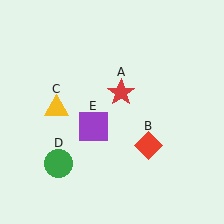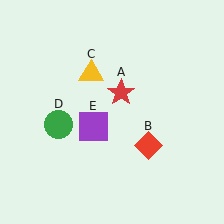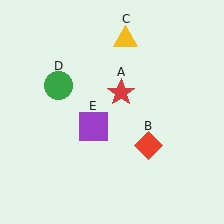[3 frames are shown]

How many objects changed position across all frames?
2 objects changed position: yellow triangle (object C), green circle (object D).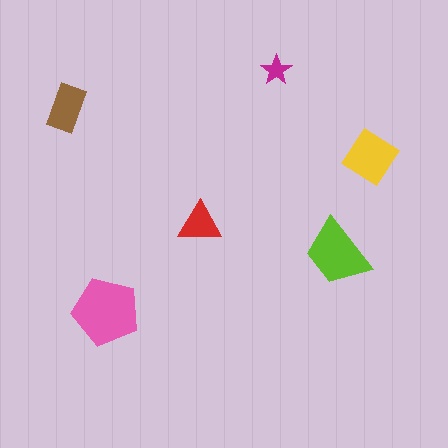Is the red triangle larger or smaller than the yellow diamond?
Smaller.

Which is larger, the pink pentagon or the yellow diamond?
The pink pentagon.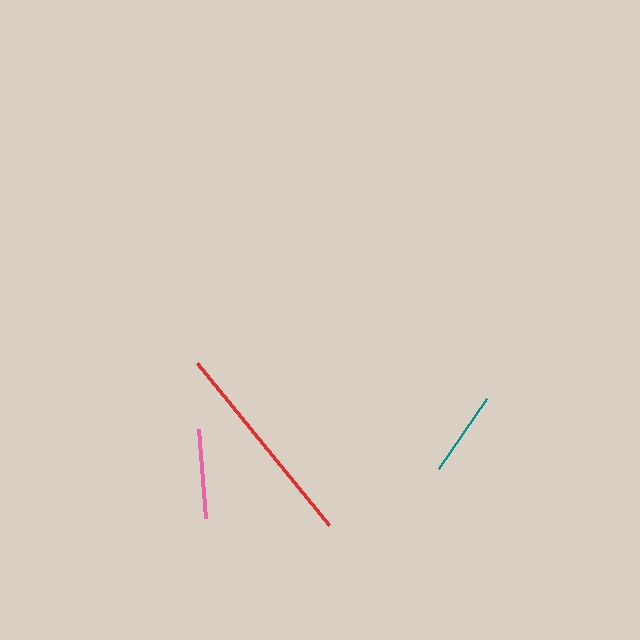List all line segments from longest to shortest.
From longest to shortest: red, pink, teal.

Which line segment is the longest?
The red line is the longest at approximately 209 pixels.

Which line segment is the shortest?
The teal line is the shortest at approximately 85 pixels.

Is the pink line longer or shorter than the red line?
The red line is longer than the pink line.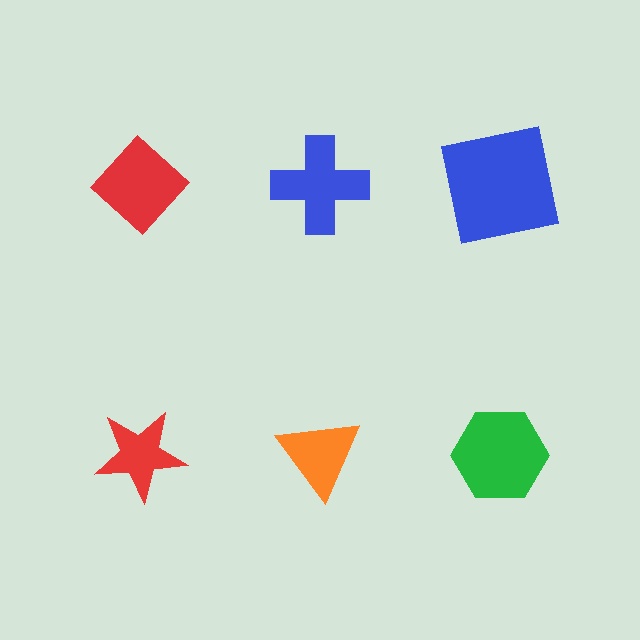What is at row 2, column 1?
A red star.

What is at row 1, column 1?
A red diamond.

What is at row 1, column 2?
A blue cross.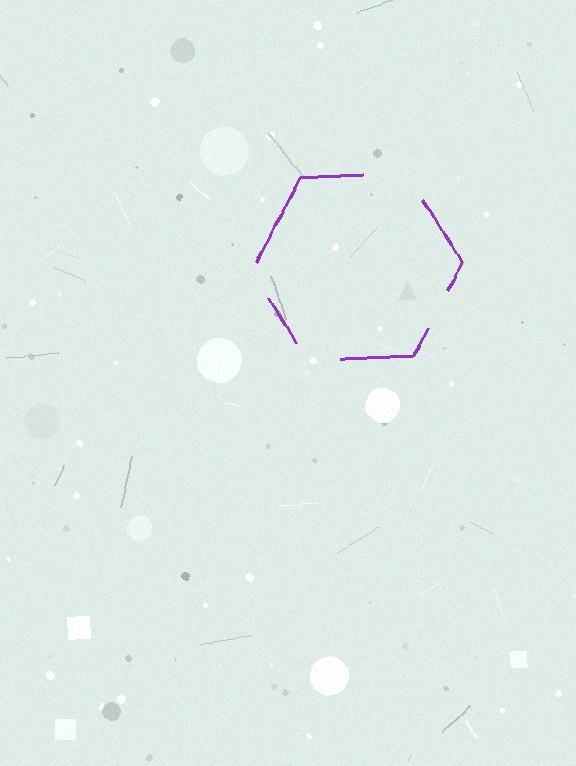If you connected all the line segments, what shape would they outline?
They would outline a hexagon.